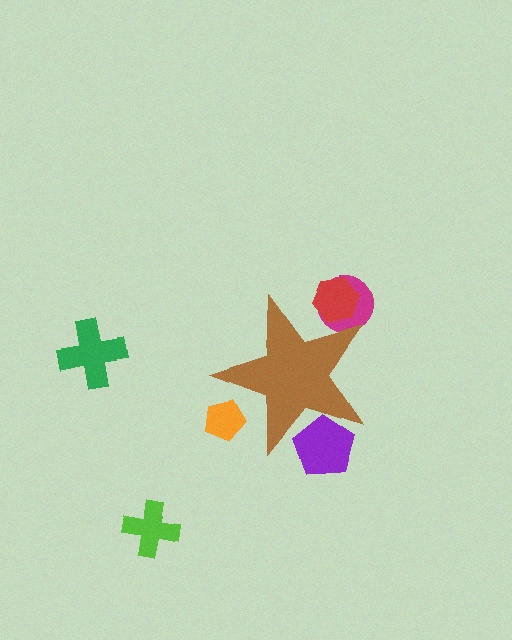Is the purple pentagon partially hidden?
Yes, the purple pentagon is partially hidden behind the brown star.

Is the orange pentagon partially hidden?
Yes, the orange pentagon is partially hidden behind the brown star.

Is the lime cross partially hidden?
No, the lime cross is fully visible.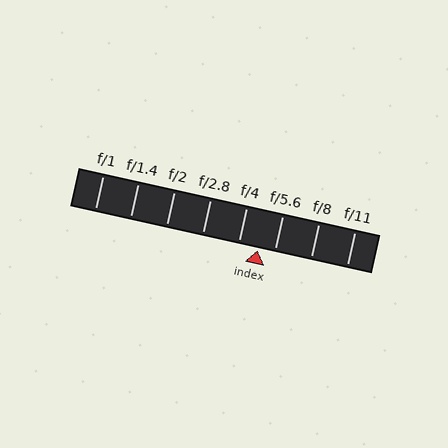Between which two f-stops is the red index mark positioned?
The index mark is between f/4 and f/5.6.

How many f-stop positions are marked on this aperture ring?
There are 8 f-stop positions marked.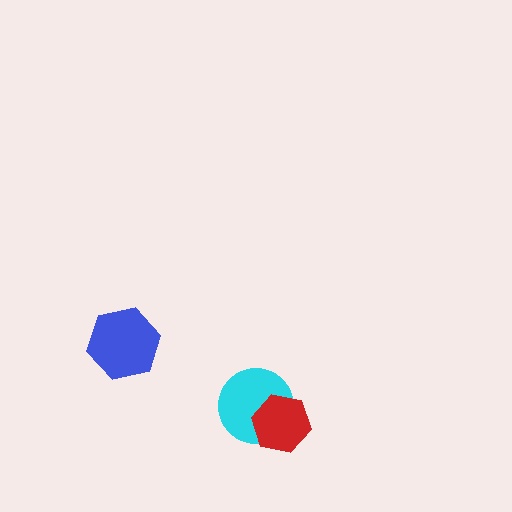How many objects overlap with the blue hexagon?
0 objects overlap with the blue hexagon.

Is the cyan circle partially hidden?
Yes, it is partially covered by another shape.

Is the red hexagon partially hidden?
No, no other shape covers it.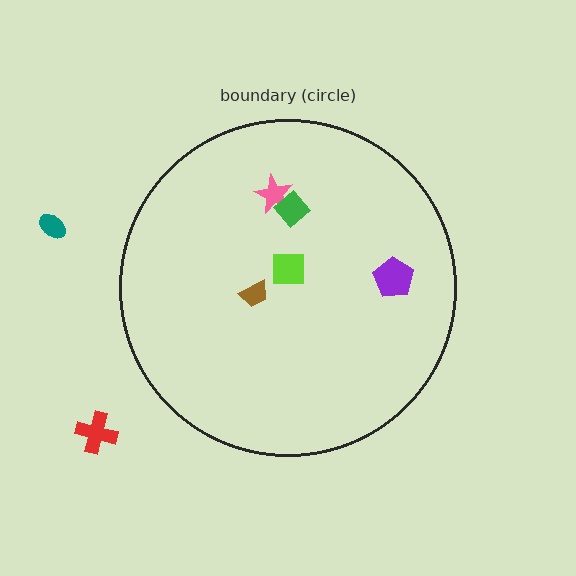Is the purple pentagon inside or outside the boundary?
Inside.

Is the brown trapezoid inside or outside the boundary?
Inside.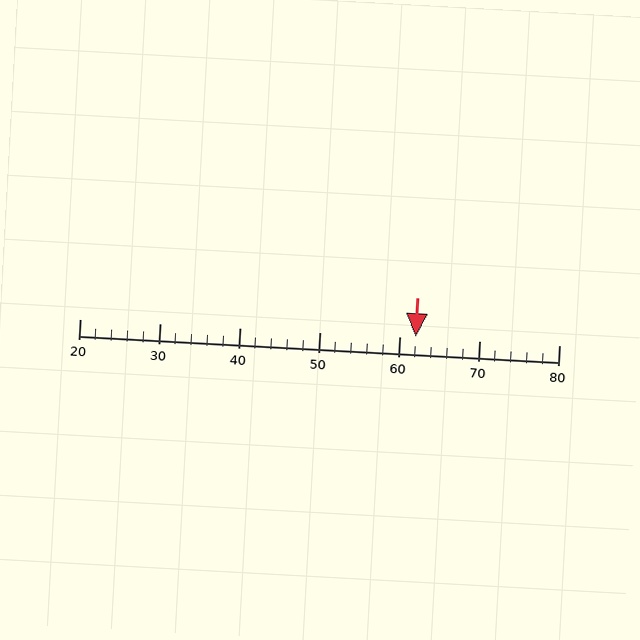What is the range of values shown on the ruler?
The ruler shows values from 20 to 80.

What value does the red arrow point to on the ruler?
The red arrow points to approximately 62.